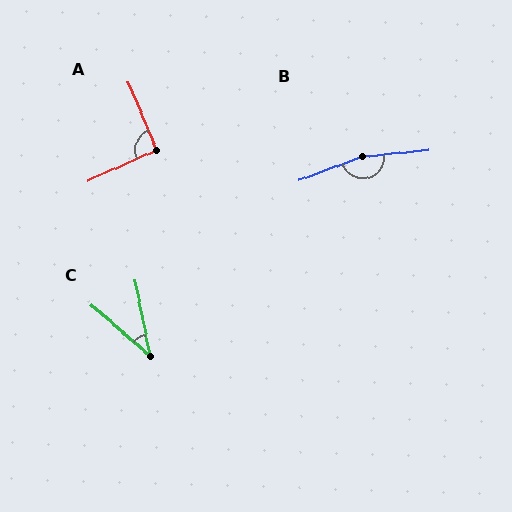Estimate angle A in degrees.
Approximately 92 degrees.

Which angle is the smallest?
C, at approximately 37 degrees.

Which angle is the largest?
B, at approximately 166 degrees.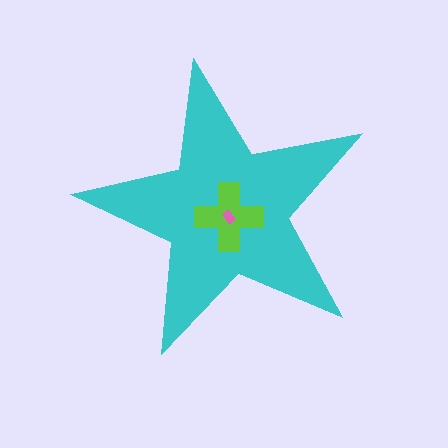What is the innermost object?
The pink rectangle.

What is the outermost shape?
The cyan star.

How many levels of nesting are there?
3.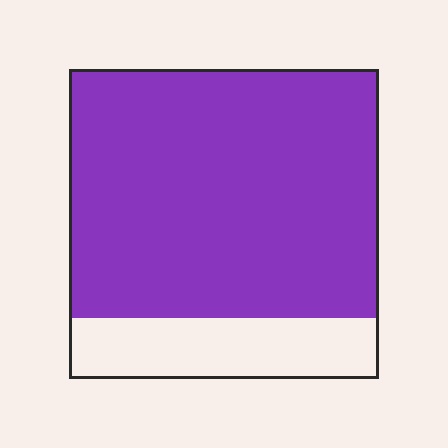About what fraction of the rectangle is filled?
About four fifths (4/5).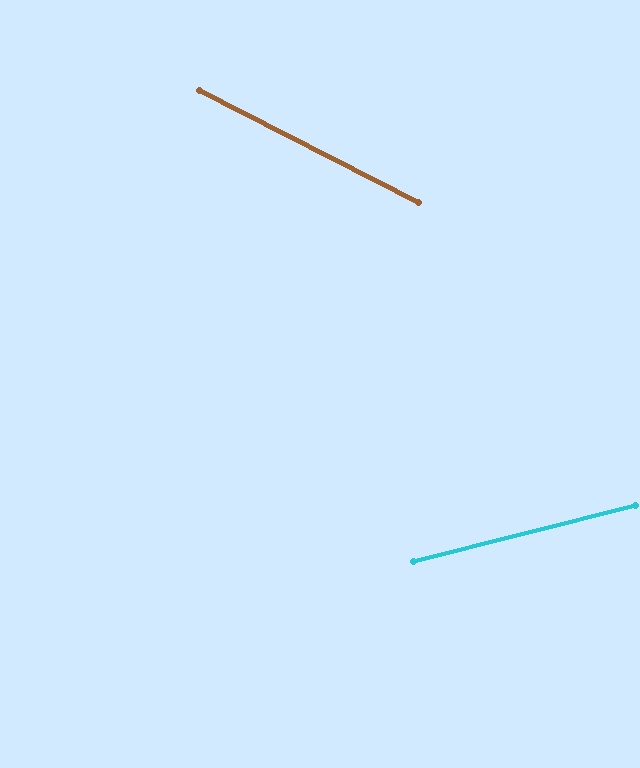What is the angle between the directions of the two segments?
Approximately 41 degrees.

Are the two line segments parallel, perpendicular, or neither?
Neither parallel nor perpendicular — they differ by about 41°.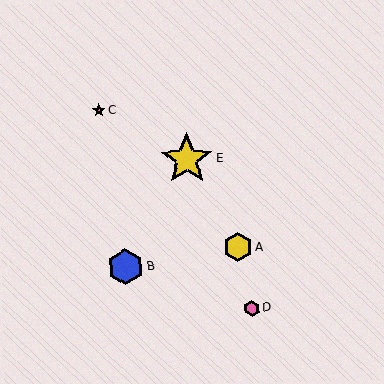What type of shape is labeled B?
Shape B is a blue hexagon.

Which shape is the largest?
The yellow star (labeled E) is the largest.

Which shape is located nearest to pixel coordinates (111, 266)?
The blue hexagon (labeled B) at (125, 267) is nearest to that location.